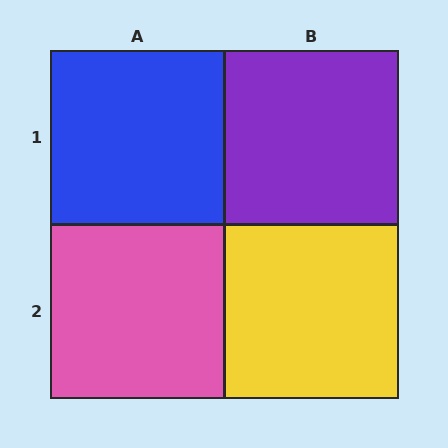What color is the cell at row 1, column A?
Blue.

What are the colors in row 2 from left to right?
Pink, yellow.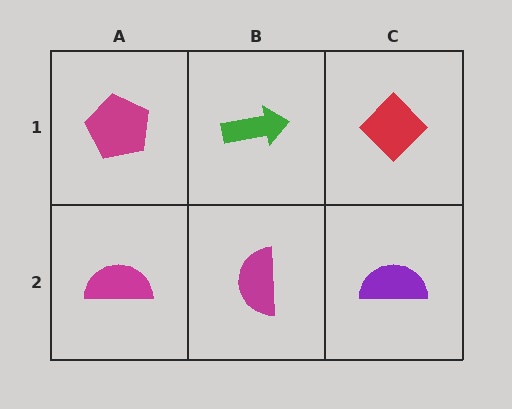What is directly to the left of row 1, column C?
A green arrow.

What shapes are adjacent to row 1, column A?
A magenta semicircle (row 2, column A), a green arrow (row 1, column B).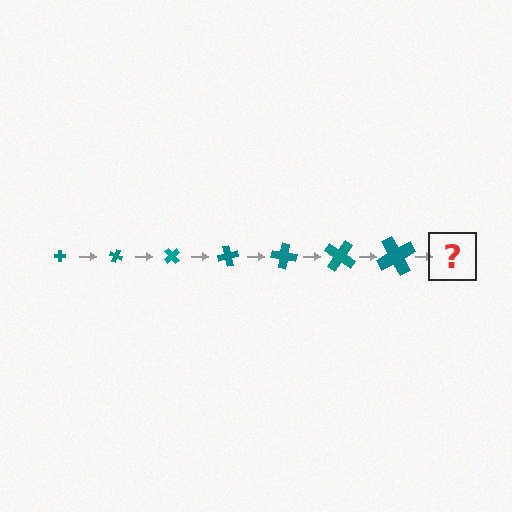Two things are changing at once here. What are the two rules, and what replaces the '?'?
The two rules are that the cross grows larger each step and it rotates 25 degrees each step. The '?' should be a cross, larger than the previous one and rotated 175 degrees from the start.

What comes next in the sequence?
The next element should be a cross, larger than the previous one and rotated 175 degrees from the start.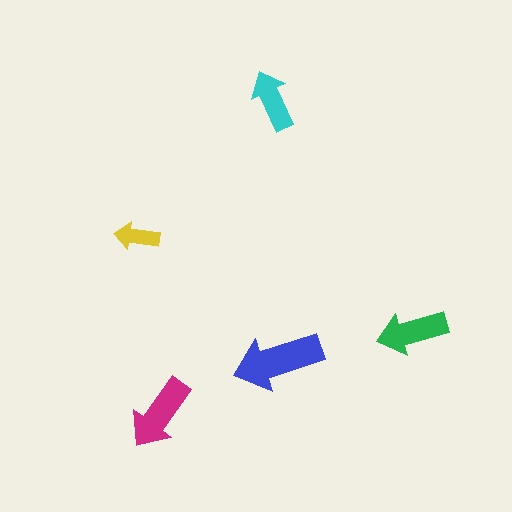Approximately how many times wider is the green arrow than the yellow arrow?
About 1.5 times wider.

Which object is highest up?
The cyan arrow is topmost.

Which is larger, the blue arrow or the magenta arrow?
The blue one.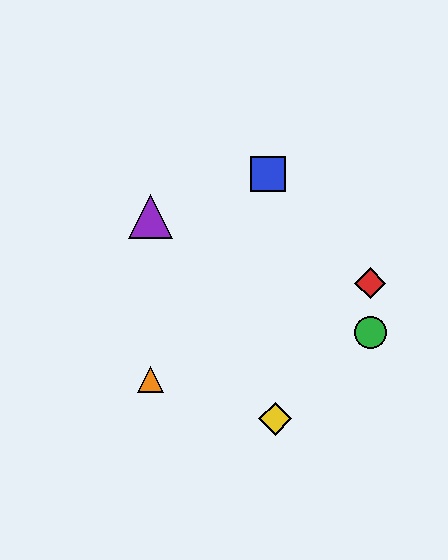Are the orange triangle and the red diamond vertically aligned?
No, the orange triangle is at x≈150 and the red diamond is at x≈370.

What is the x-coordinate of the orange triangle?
The orange triangle is at x≈150.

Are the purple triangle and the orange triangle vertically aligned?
Yes, both are at x≈150.